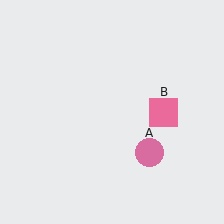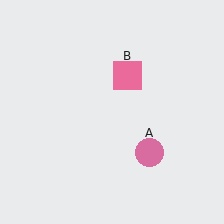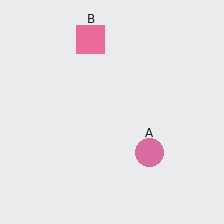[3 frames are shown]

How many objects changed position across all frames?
1 object changed position: pink square (object B).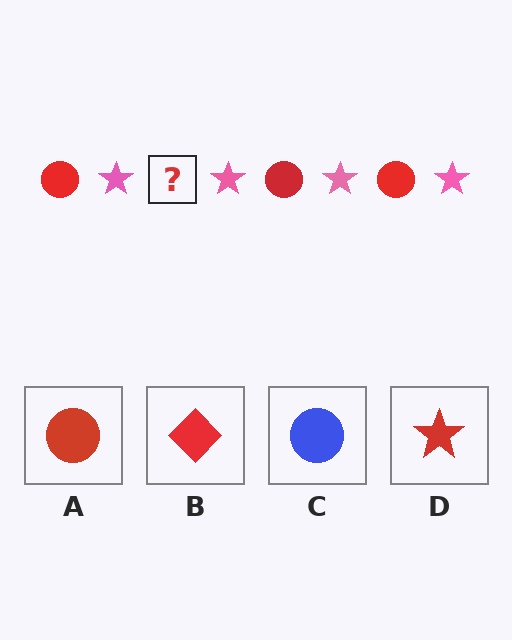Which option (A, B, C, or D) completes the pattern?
A.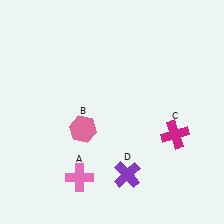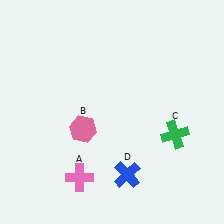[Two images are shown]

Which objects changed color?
C changed from magenta to green. D changed from purple to blue.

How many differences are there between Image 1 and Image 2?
There are 2 differences between the two images.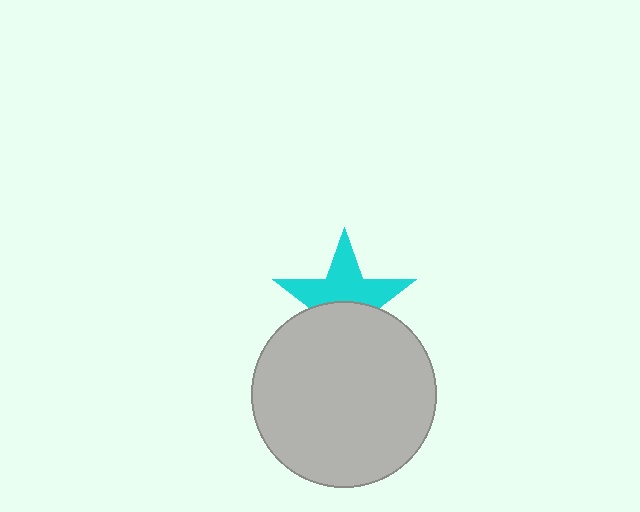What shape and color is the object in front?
The object in front is a light gray circle.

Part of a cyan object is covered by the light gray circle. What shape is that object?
It is a star.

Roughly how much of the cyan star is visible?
About half of it is visible (roughly 54%).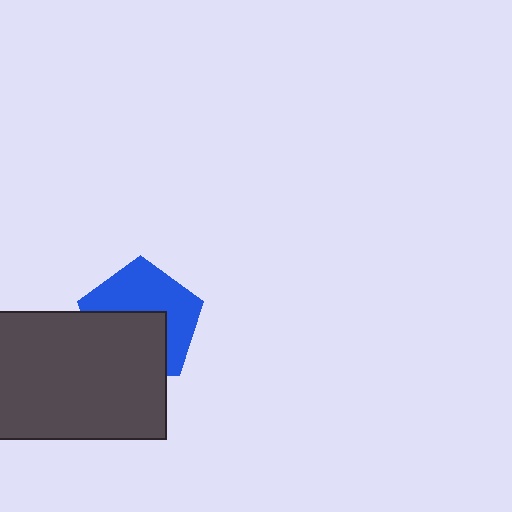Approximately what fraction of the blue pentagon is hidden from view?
Roughly 47% of the blue pentagon is hidden behind the dark gray rectangle.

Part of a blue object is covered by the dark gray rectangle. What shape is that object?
It is a pentagon.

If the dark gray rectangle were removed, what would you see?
You would see the complete blue pentagon.